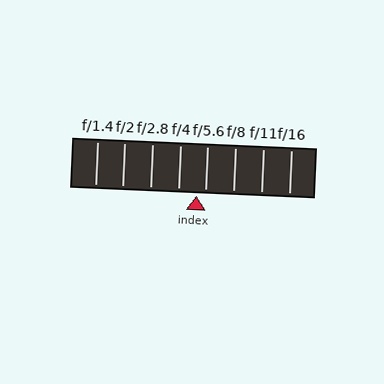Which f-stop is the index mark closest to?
The index mark is closest to f/5.6.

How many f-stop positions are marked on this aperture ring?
There are 8 f-stop positions marked.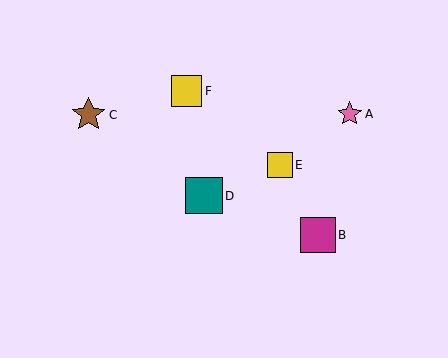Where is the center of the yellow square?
The center of the yellow square is at (187, 91).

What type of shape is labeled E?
Shape E is a yellow square.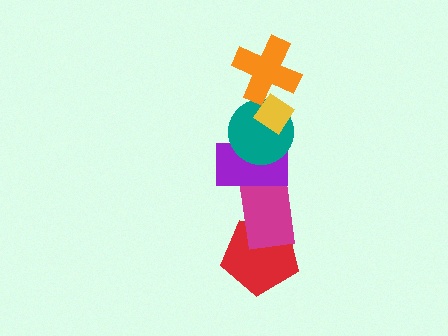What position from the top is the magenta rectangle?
The magenta rectangle is 5th from the top.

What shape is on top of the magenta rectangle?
The purple rectangle is on top of the magenta rectangle.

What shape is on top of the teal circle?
The orange cross is on top of the teal circle.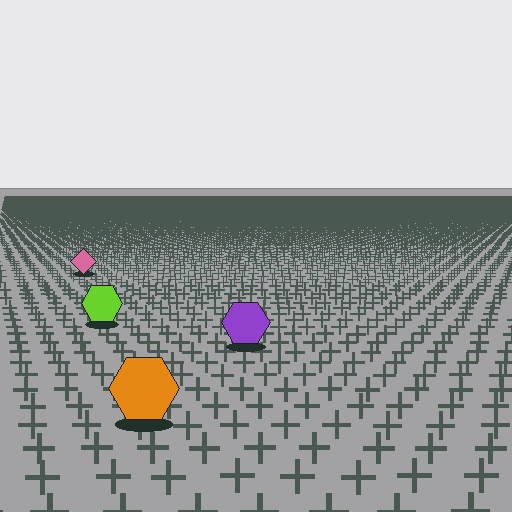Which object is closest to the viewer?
The orange hexagon is closest. The texture marks near it are larger and more spread out.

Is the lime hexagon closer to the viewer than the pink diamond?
Yes. The lime hexagon is closer — you can tell from the texture gradient: the ground texture is coarser near it.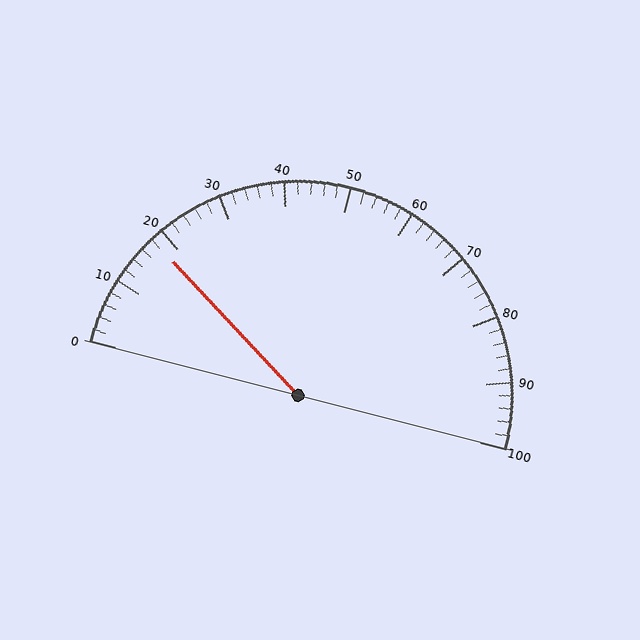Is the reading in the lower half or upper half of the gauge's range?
The reading is in the lower half of the range (0 to 100).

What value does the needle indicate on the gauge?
The needle indicates approximately 18.